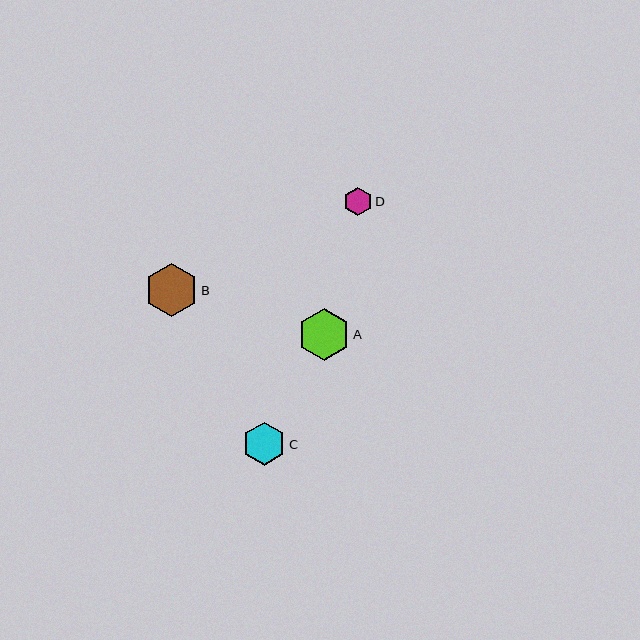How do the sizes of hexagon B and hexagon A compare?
Hexagon B and hexagon A are approximately the same size.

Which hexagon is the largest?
Hexagon B is the largest with a size of approximately 53 pixels.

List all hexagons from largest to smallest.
From largest to smallest: B, A, C, D.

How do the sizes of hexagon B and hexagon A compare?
Hexagon B and hexagon A are approximately the same size.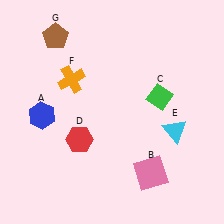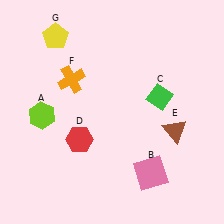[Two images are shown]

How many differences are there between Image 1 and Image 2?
There are 3 differences between the two images.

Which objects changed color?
A changed from blue to lime. E changed from cyan to brown. G changed from brown to yellow.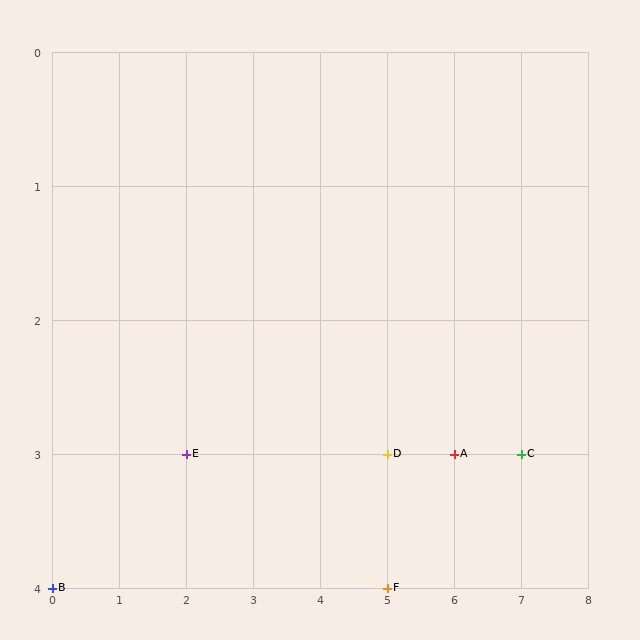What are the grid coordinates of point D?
Point D is at grid coordinates (5, 3).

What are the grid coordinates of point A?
Point A is at grid coordinates (6, 3).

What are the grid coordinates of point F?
Point F is at grid coordinates (5, 4).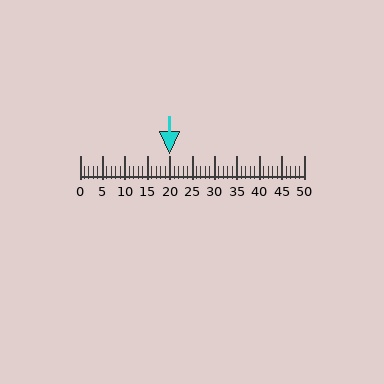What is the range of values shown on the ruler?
The ruler shows values from 0 to 50.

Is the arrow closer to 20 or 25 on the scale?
The arrow is closer to 20.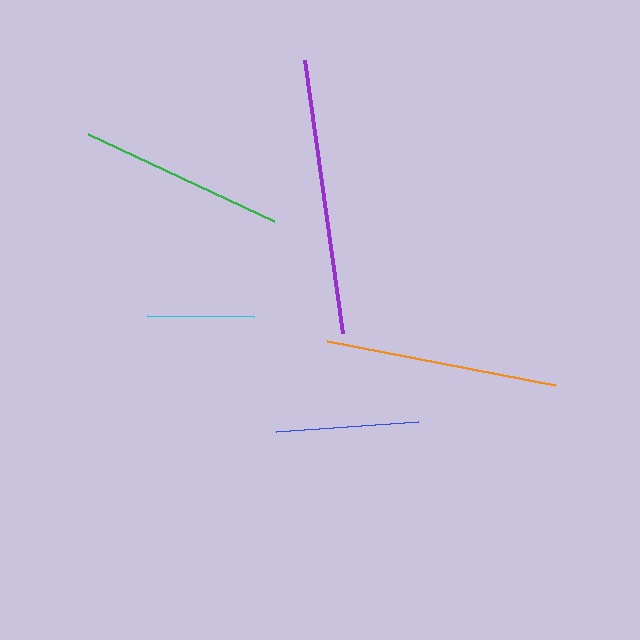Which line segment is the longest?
The purple line is the longest at approximately 275 pixels.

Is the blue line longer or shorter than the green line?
The green line is longer than the blue line.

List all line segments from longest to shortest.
From longest to shortest: purple, orange, green, blue, cyan.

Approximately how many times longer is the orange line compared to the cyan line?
The orange line is approximately 2.2 times the length of the cyan line.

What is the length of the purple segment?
The purple segment is approximately 275 pixels long.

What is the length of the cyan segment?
The cyan segment is approximately 107 pixels long.